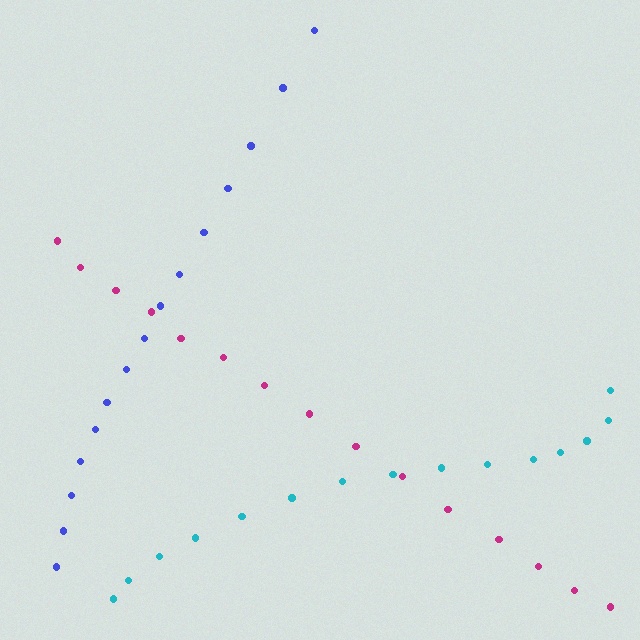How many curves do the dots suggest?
There are 3 distinct paths.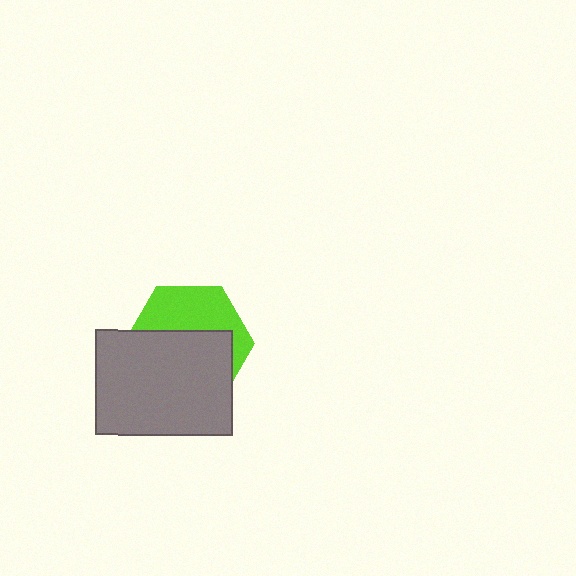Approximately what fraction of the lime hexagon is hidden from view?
Roughly 60% of the lime hexagon is hidden behind the gray rectangle.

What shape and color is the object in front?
The object in front is a gray rectangle.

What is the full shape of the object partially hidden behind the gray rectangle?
The partially hidden object is a lime hexagon.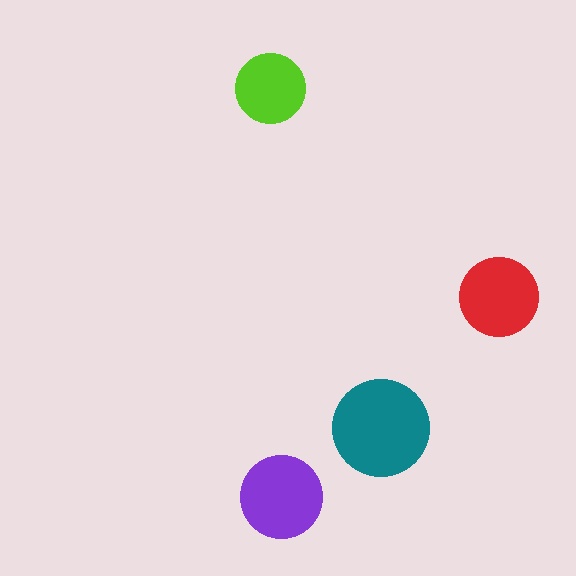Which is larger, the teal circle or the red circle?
The teal one.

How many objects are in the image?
There are 4 objects in the image.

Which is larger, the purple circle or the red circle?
The purple one.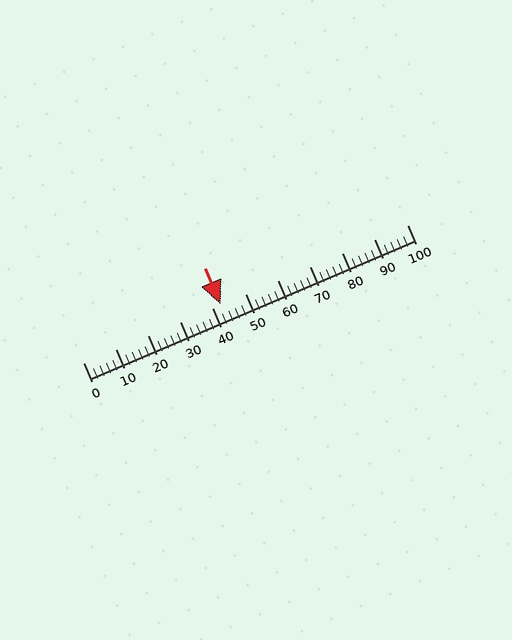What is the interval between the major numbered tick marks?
The major tick marks are spaced 10 units apart.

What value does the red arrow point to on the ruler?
The red arrow points to approximately 43.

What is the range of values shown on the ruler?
The ruler shows values from 0 to 100.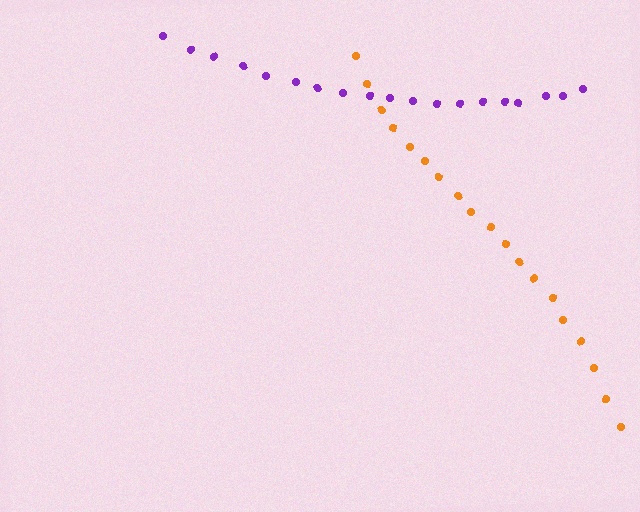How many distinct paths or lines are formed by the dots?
There are 2 distinct paths.